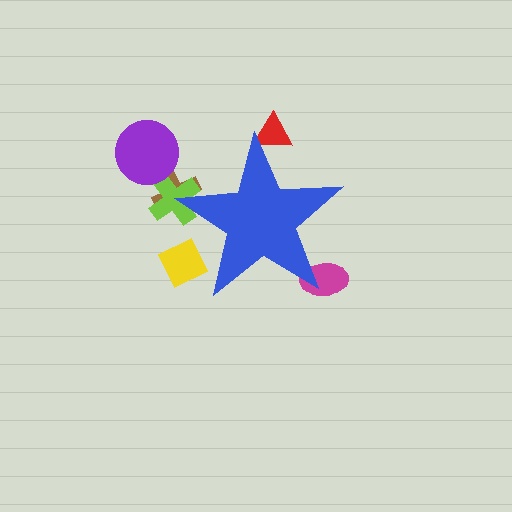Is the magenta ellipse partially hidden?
Yes, the magenta ellipse is partially hidden behind the blue star.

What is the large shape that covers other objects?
A blue star.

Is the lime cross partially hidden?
Yes, the lime cross is partially hidden behind the blue star.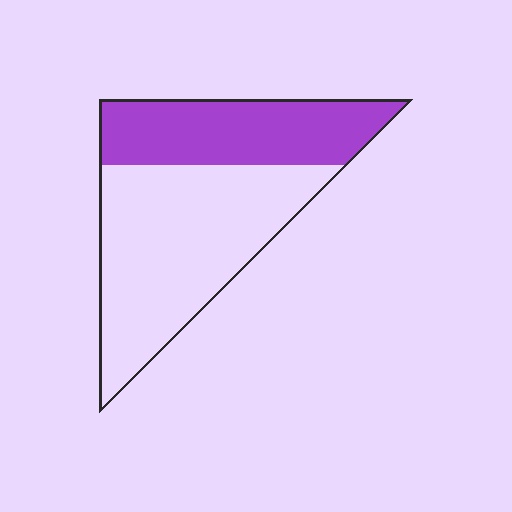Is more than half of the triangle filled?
No.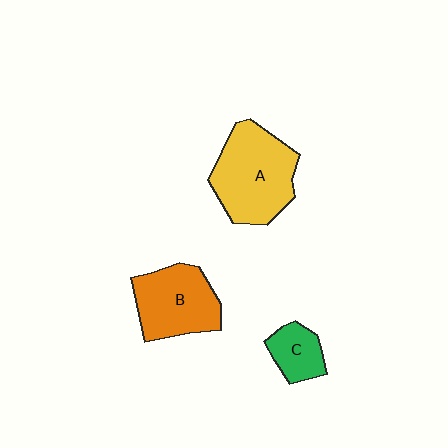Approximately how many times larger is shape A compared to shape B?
Approximately 1.3 times.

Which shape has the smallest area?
Shape C (green).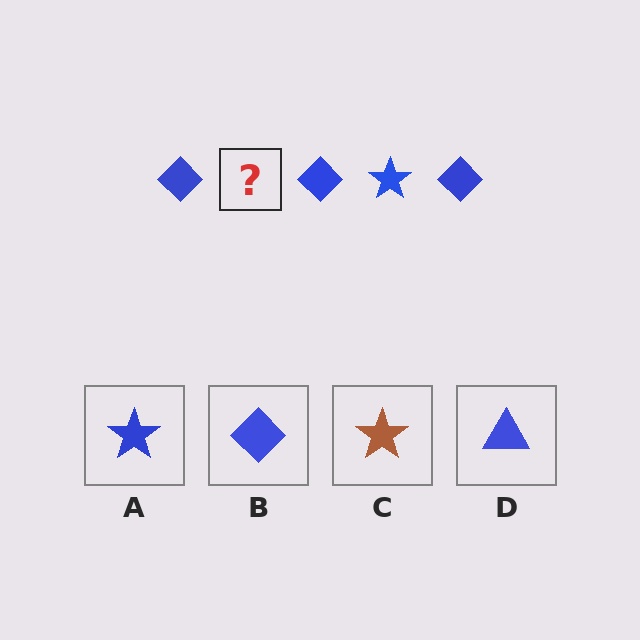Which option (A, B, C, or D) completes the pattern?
A.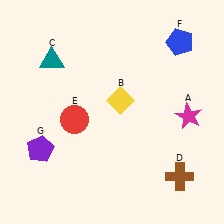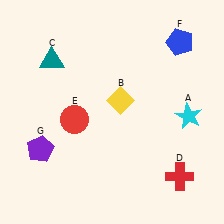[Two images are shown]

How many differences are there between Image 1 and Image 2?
There are 2 differences between the two images.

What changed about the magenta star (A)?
In Image 1, A is magenta. In Image 2, it changed to cyan.